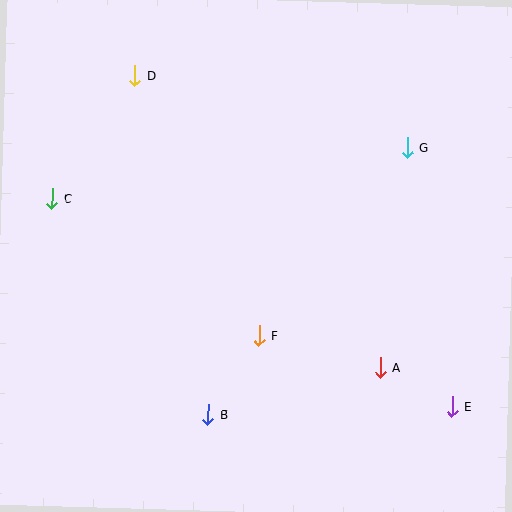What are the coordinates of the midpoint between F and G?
The midpoint between F and G is at (333, 241).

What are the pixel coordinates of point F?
Point F is at (259, 335).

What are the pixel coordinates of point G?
Point G is at (408, 147).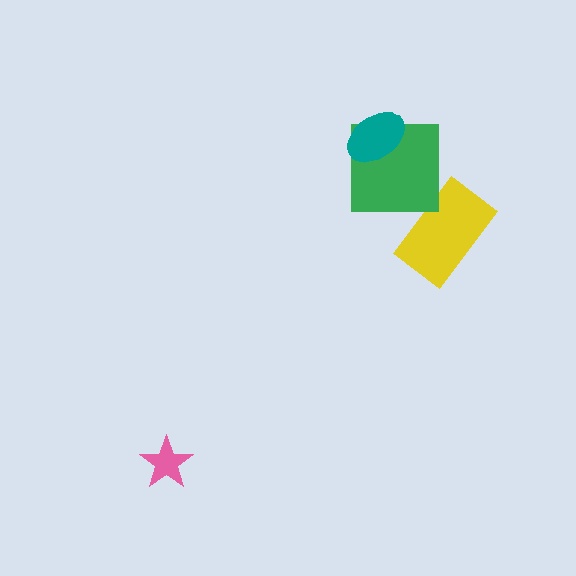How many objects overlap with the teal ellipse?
1 object overlaps with the teal ellipse.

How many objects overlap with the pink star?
0 objects overlap with the pink star.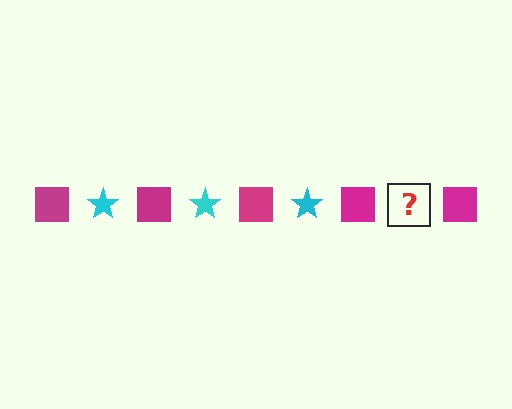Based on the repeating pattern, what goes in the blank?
The blank should be a cyan star.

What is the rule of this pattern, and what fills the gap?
The rule is that the pattern alternates between magenta square and cyan star. The gap should be filled with a cyan star.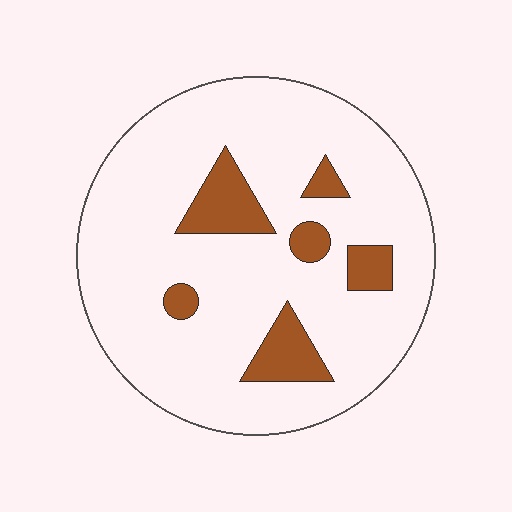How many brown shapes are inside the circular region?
6.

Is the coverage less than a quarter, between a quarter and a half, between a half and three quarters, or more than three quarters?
Less than a quarter.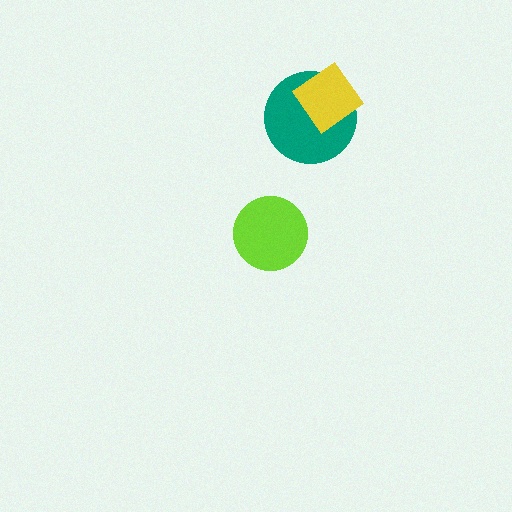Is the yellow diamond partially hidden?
No, no other shape covers it.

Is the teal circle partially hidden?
Yes, it is partially covered by another shape.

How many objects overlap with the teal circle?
1 object overlaps with the teal circle.